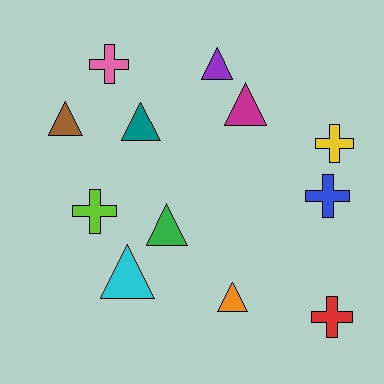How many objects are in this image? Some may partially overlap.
There are 12 objects.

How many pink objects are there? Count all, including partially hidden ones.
There is 1 pink object.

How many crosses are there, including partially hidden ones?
There are 5 crosses.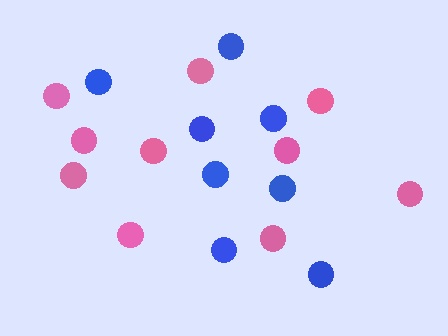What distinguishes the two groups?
There are 2 groups: one group of blue circles (8) and one group of pink circles (10).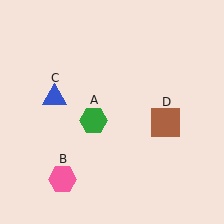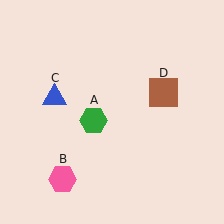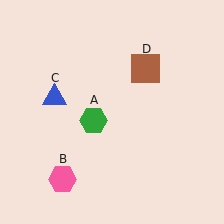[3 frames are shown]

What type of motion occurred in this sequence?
The brown square (object D) rotated counterclockwise around the center of the scene.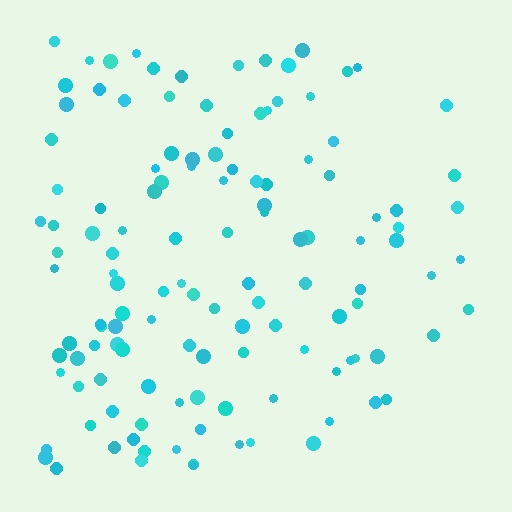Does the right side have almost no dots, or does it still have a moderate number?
Still a moderate number, just noticeably fewer than the left.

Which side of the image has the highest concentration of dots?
The left.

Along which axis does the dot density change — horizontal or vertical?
Horizontal.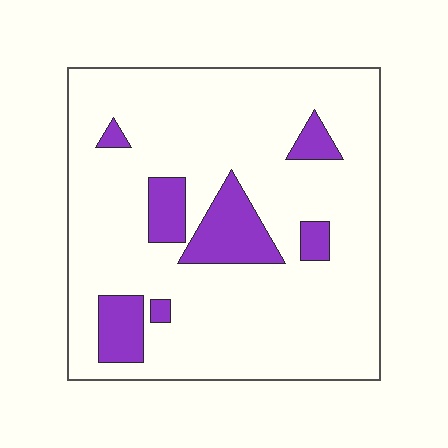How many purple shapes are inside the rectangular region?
7.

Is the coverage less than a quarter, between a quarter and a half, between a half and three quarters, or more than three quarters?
Less than a quarter.